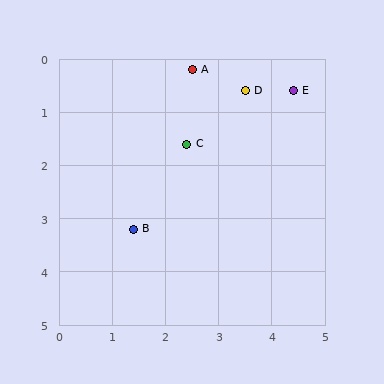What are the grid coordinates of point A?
Point A is at approximately (2.5, 0.2).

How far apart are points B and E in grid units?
Points B and E are about 4.0 grid units apart.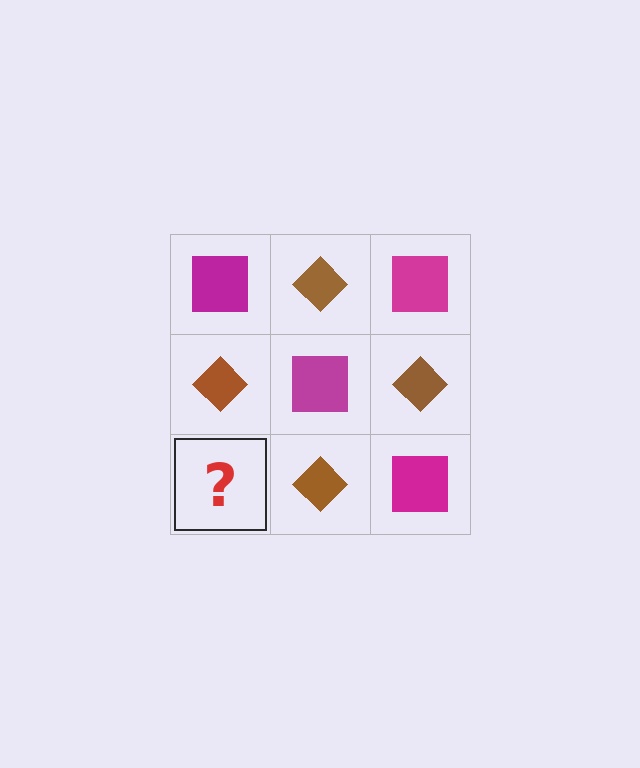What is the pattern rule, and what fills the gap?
The rule is that it alternates magenta square and brown diamond in a checkerboard pattern. The gap should be filled with a magenta square.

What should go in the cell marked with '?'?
The missing cell should contain a magenta square.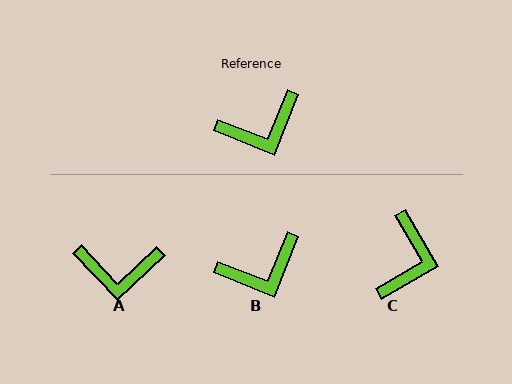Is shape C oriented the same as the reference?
No, it is off by about 52 degrees.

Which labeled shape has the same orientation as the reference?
B.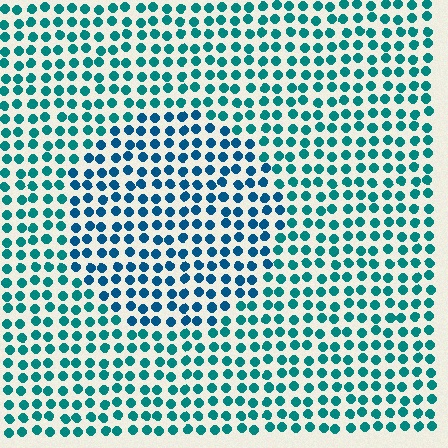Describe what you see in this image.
The image is filled with small teal elements in a uniform arrangement. A circle-shaped region is visible where the elements are tinted to a slightly different hue, forming a subtle color boundary.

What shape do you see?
I see a circle.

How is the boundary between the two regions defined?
The boundary is defined purely by a slight shift in hue (about 26 degrees). Spacing, size, and orientation are identical on both sides.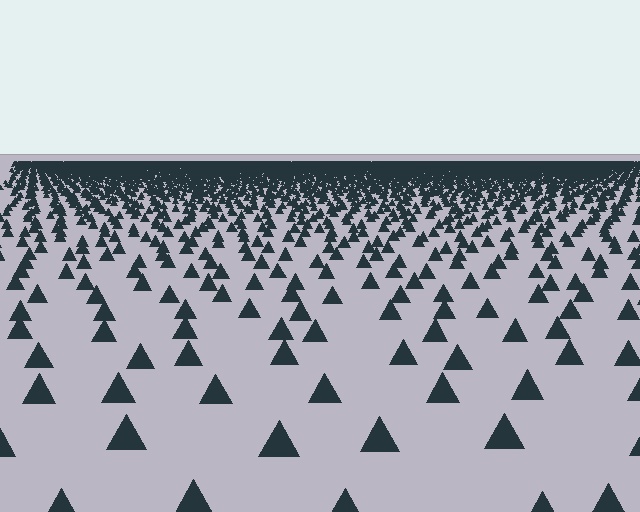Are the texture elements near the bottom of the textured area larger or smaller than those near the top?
Larger. Near the bottom, elements are closer to the viewer and appear at a bigger on-screen size.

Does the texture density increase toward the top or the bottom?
Density increases toward the top.